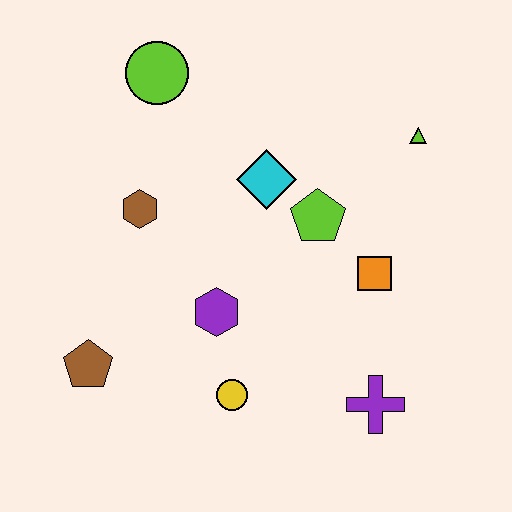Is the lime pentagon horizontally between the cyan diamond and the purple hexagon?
No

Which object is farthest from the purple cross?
The lime circle is farthest from the purple cross.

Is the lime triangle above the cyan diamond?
Yes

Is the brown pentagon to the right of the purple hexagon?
No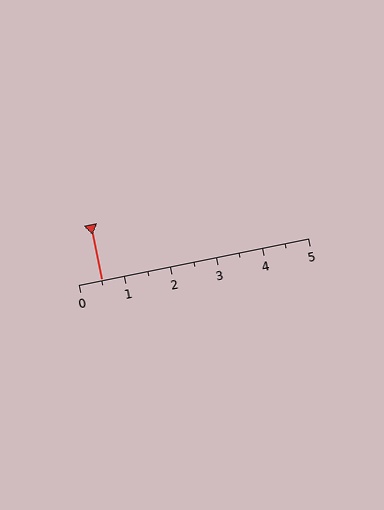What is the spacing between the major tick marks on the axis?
The major ticks are spaced 1 apart.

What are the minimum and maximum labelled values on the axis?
The axis runs from 0 to 5.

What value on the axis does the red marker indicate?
The marker indicates approximately 0.5.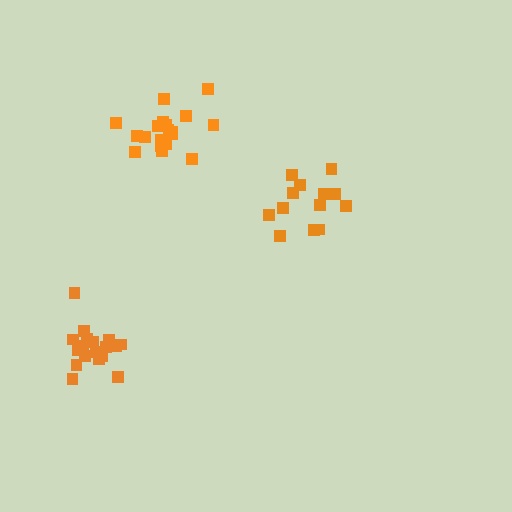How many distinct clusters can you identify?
There are 3 distinct clusters.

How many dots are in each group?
Group 1: 13 dots, Group 2: 18 dots, Group 3: 19 dots (50 total).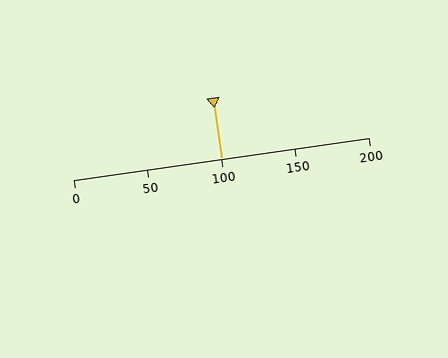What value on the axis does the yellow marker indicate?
The marker indicates approximately 100.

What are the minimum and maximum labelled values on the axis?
The axis runs from 0 to 200.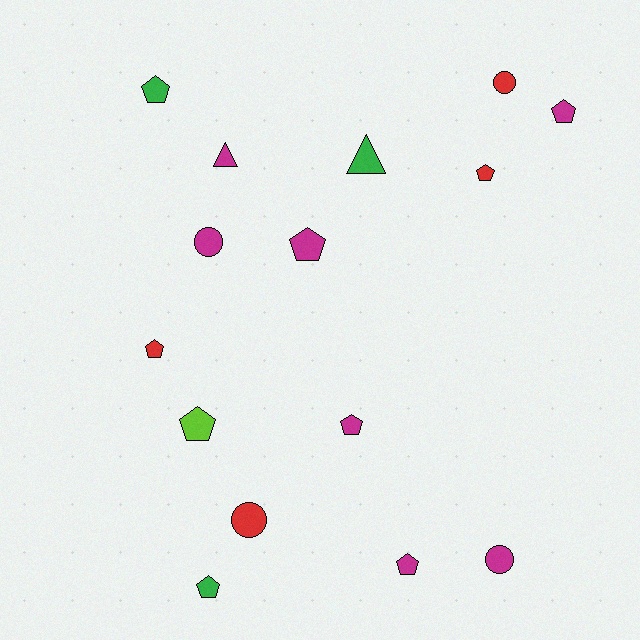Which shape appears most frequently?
Pentagon, with 9 objects.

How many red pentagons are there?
There are 2 red pentagons.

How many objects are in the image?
There are 15 objects.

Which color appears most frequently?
Magenta, with 7 objects.